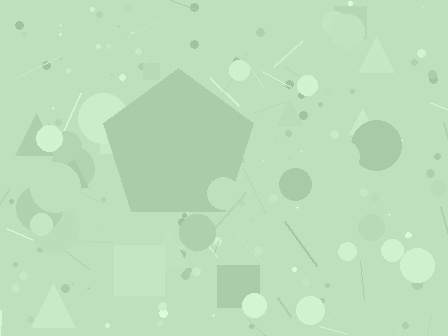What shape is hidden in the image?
A pentagon is hidden in the image.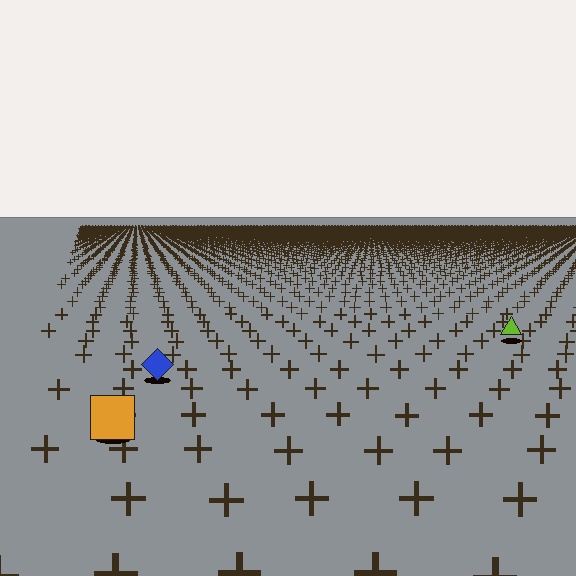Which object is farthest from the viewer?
The lime triangle is farthest from the viewer. It appears smaller and the ground texture around it is denser.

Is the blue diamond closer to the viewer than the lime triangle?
Yes. The blue diamond is closer — you can tell from the texture gradient: the ground texture is coarser near it.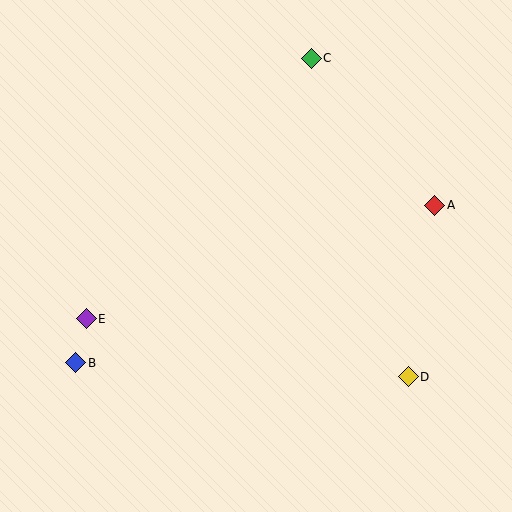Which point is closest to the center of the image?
Point E at (86, 319) is closest to the center.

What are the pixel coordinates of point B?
Point B is at (76, 363).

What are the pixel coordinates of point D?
Point D is at (408, 377).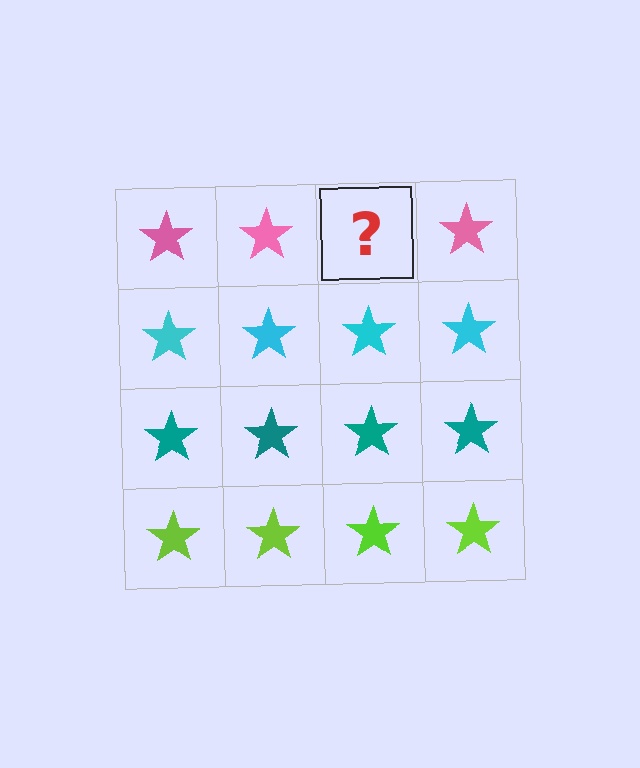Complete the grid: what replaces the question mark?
The question mark should be replaced with a pink star.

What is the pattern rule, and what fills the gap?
The rule is that each row has a consistent color. The gap should be filled with a pink star.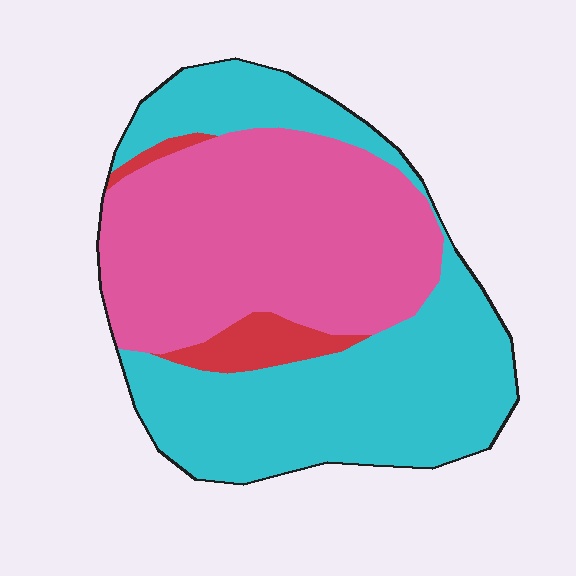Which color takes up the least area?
Red, at roughly 5%.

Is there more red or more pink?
Pink.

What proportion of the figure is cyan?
Cyan covers around 50% of the figure.